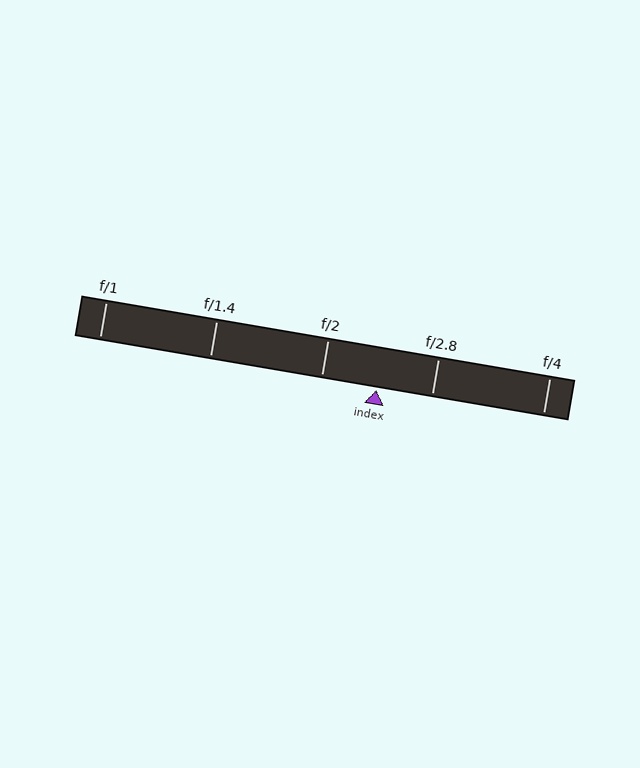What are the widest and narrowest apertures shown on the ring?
The widest aperture shown is f/1 and the narrowest is f/4.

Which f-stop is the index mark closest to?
The index mark is closest to f/2.8.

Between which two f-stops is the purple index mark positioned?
The index mark is between f/2 and f/2.8.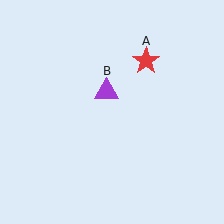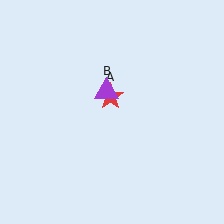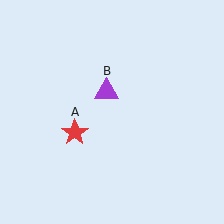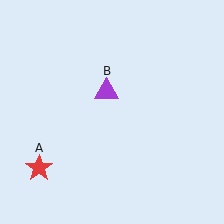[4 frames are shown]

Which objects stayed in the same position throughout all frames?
Purple triangle (object B) remained stationary.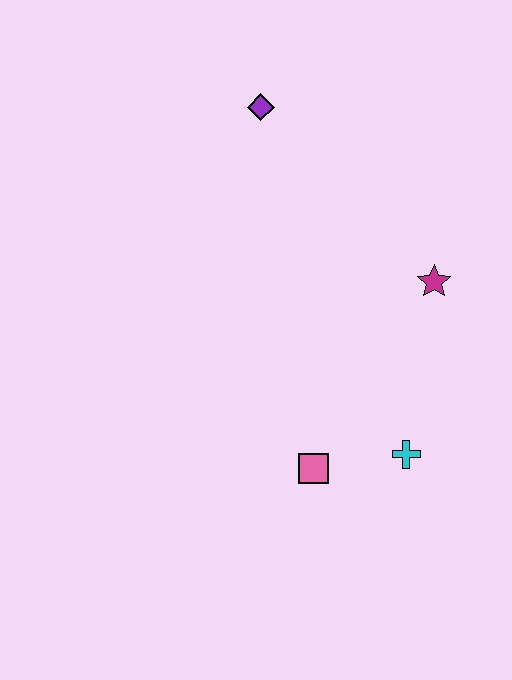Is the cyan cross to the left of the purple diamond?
No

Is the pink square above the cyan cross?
No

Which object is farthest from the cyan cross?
The purple diamond is farthest from the cyan cross.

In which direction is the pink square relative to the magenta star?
The pink square is below the magenta star.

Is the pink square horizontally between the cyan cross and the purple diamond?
Yes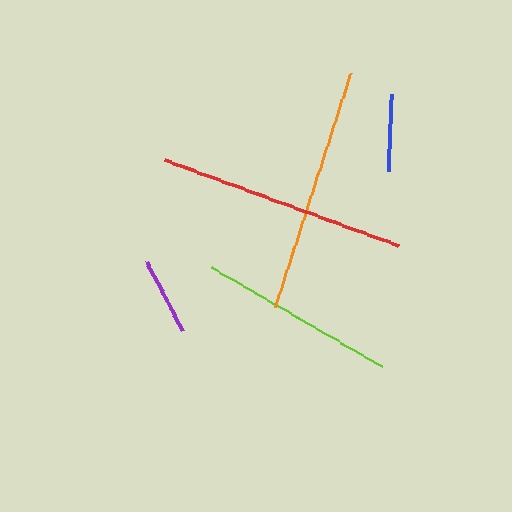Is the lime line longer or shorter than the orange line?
The orange line is longer than the lime line.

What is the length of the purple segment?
The purple segment is approximately 78 pixels long.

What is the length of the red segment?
The red segment is approximately 249 pixels long.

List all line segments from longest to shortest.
From longest to shortest: red, orange, lime, purple, blue.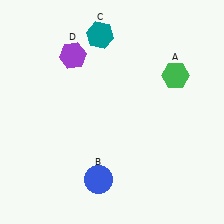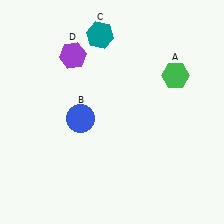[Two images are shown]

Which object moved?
The blue circle (B) moved up.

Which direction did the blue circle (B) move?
The blue circle (B) moved up.